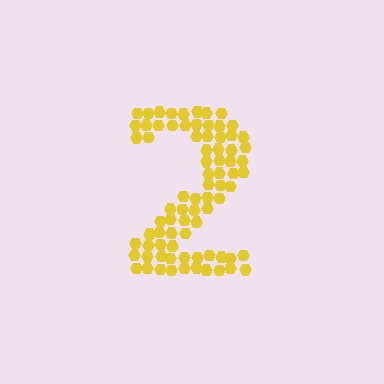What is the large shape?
The large shape is the digit 2.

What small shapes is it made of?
It is made of small hexagons.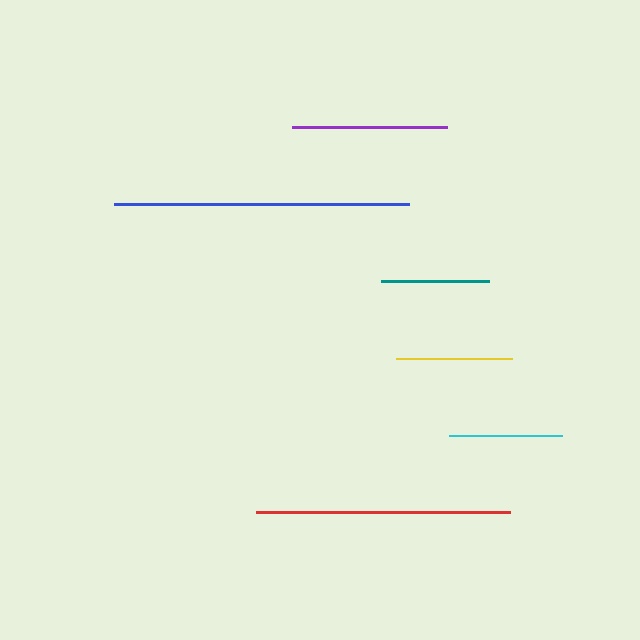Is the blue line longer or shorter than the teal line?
The blue line is longer than the teal line.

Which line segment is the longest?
The blue line is the longest at approximately 295 pixels.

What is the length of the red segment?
The red segment is approximately 254 pixels long.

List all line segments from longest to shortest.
From longest to shortest: blue, red, purple, yellow, cyan, teal.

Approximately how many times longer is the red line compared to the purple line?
The red line is approximately 1.6 times the length of the purple line.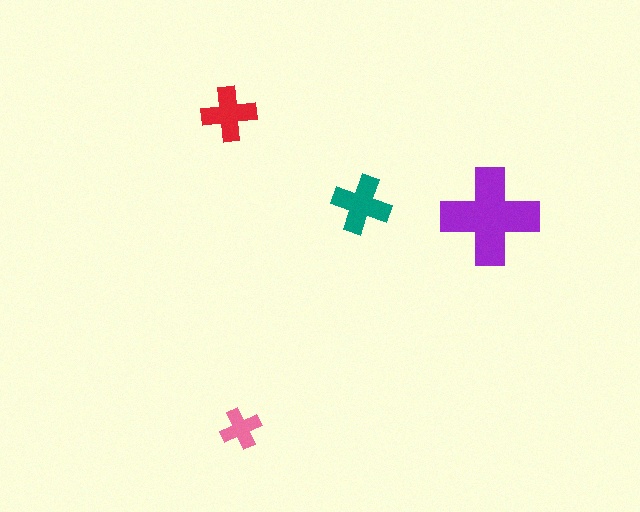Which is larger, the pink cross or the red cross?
The red one.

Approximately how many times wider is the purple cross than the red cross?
About 2 times wider.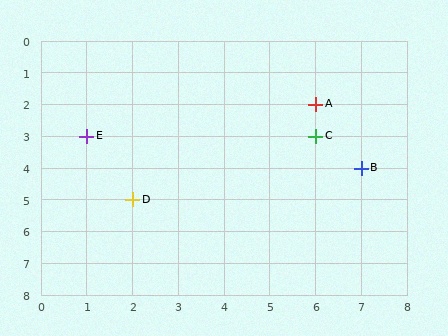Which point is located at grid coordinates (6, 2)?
Point A is at (6, 2).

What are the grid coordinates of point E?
Point E is at grid coordinates (1, 3).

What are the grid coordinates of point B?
Point B is at grid coordinates (7, 4).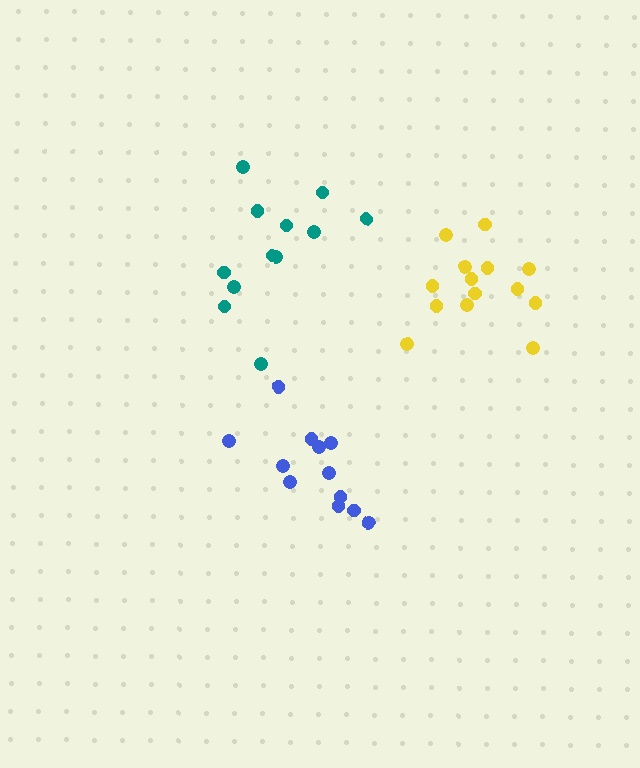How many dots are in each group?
Group 1: 12 dots, Group 2: 12 dots, Group 3: 14 dots (38 total).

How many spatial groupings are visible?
There are 3 spatial groupings.